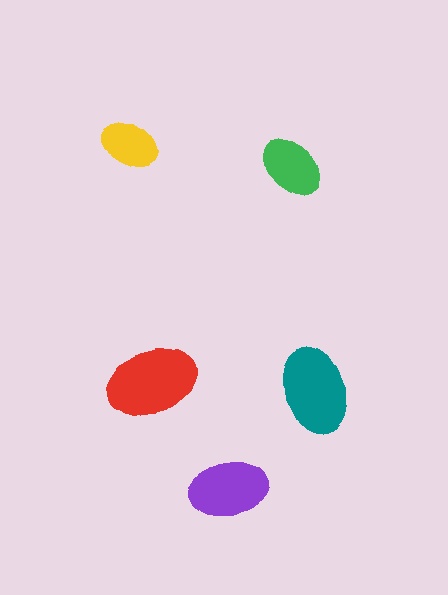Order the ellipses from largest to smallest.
the red one, the teal one, the purple one, the green one, the yellow one.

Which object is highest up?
The yellow ellipse is topmost.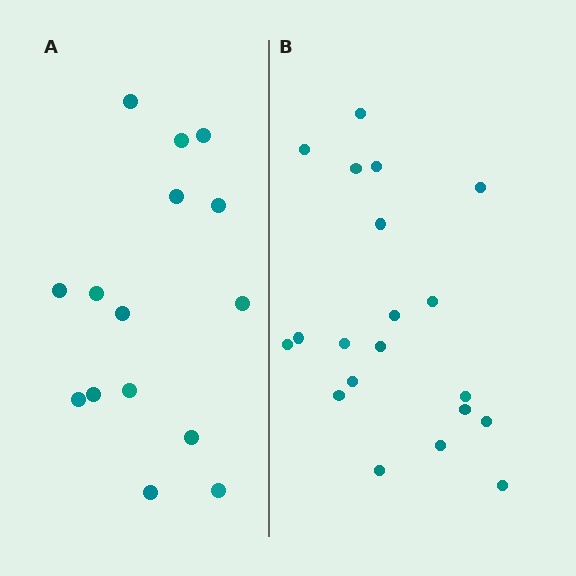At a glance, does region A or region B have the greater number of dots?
Region B (the right region) has more dots.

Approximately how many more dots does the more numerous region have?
Region B has about 5 more dots than region A.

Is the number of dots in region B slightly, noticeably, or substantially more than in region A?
Region B has noticeably more, but not dramatically so. The ratio is roughly 1.3 to 1.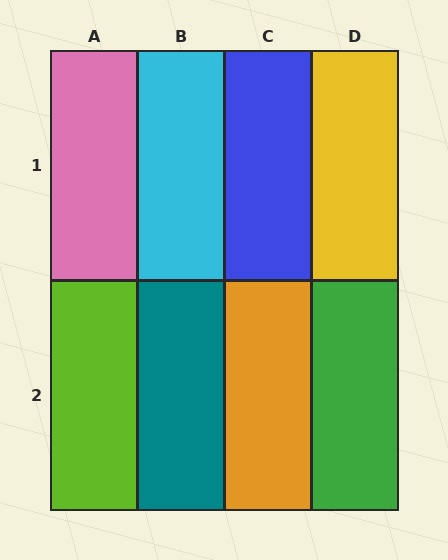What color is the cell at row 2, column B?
Teal.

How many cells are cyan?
1 cell is cyan.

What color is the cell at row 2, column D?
Green.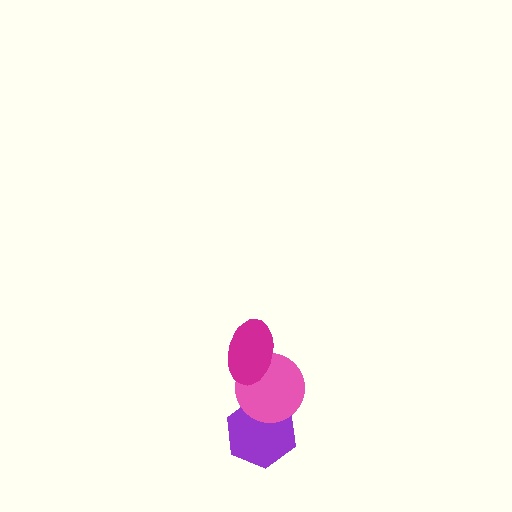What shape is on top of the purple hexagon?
The pink circle is on top of the purple hexagon.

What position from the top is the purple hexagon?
The purple hexagon is 3rd from the top.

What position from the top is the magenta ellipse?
The magenta ellipse is 1st from the top.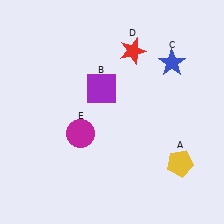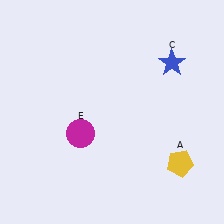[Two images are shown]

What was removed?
The red star (D), the purple square (B) were removed in Image 2.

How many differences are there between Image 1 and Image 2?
There are 2 differences between the two images.